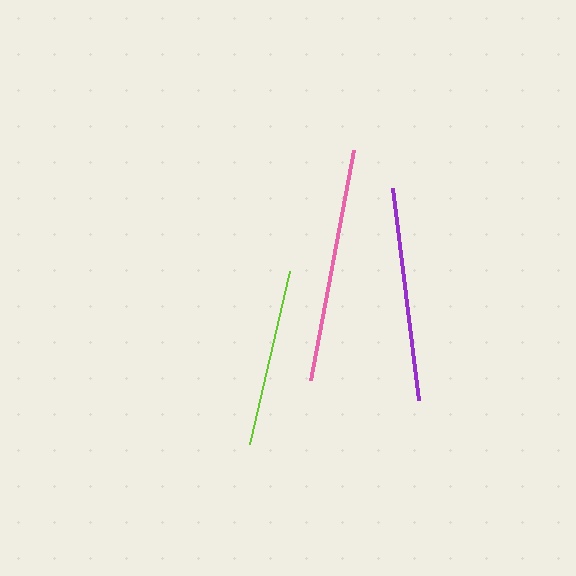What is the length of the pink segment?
The pink segment is approximately 234 pixels long.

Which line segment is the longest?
The pink line is the longest at approximately 234 pixels.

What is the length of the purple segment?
The purple segment is approximately 213 pixels long.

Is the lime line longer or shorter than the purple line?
The purple line is longer than the lime line.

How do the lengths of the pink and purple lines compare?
The pink and purple lines are approximately the same length.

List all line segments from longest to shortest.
From longest to shortest: pink, purple, lime.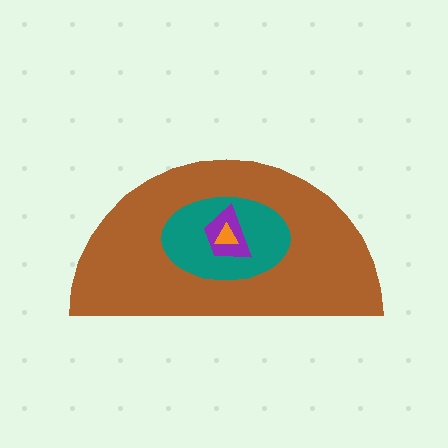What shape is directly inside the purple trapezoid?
The orange triangle.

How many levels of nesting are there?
4.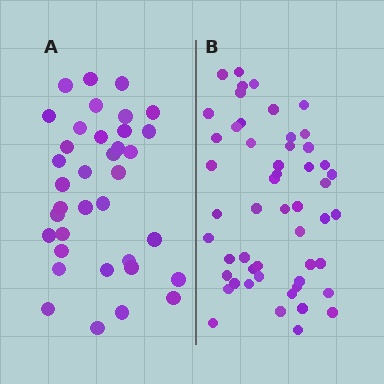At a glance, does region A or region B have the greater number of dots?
Region B (the right region) has more dots.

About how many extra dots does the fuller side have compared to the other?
Region B has approximately 15 more dots than region A.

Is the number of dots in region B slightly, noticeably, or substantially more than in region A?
Region B has noticeably more, but not dramatically so. The ratio is roughly 1.4 to 1.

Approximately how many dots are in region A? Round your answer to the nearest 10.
About 40 dots. (The exact count is 36, which rounds to 40.)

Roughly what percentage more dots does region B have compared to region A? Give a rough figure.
About 45% more.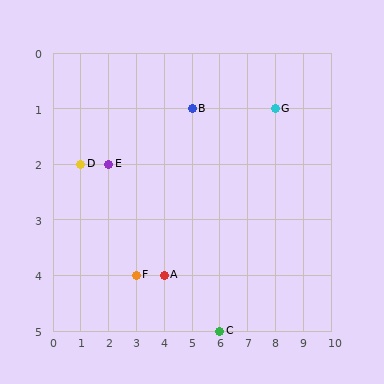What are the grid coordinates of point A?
Point A is at grid coordinates (4, 4).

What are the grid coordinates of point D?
Point D is at grid coordinates (1, 2).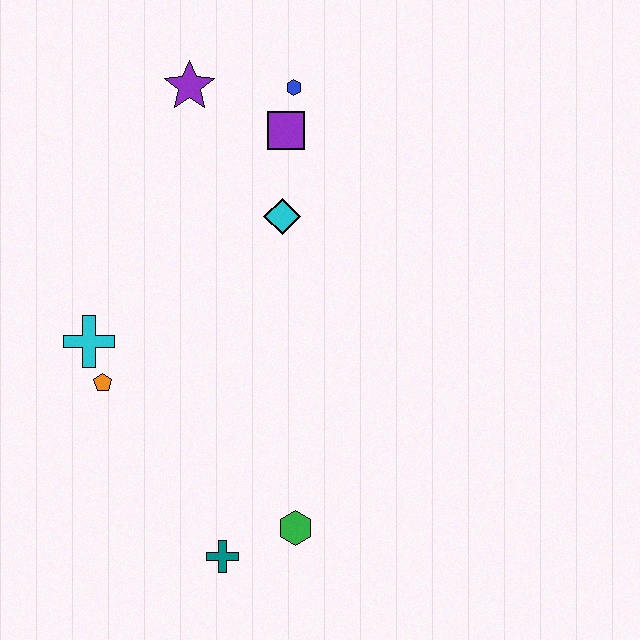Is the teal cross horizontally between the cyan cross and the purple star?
No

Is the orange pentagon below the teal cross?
No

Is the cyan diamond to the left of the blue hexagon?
Yes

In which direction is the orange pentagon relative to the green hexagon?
The orange pentagon is to the left of the green hexagon.